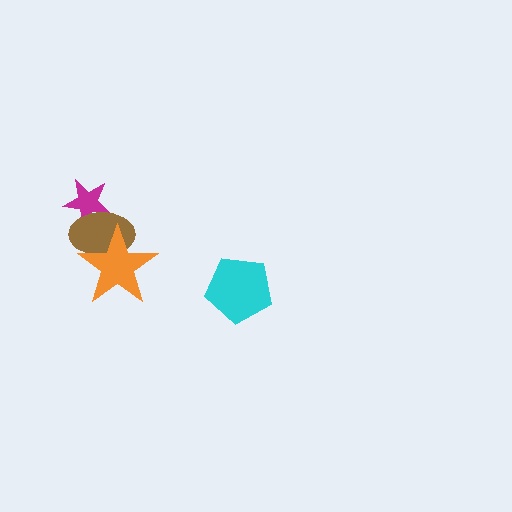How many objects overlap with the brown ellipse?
2 objects overlap with the brown ellipse.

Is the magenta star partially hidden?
Yes, it is partially covered by another shape.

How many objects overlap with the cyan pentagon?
0 objects overlap with the cyan pentagon.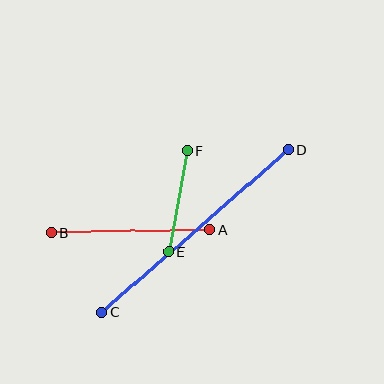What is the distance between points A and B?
The distance is approximately 159 pixels.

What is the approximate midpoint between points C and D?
The midpoint is at approximately (195, 231) pixels.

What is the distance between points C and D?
The distance is approximately 248 pixels.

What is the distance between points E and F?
The distance is approximately 103 pixels.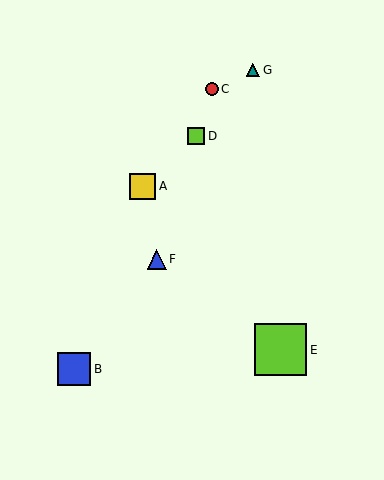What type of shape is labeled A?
Shape A is a yellow square.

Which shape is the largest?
The lime square (labeled E) is the largest.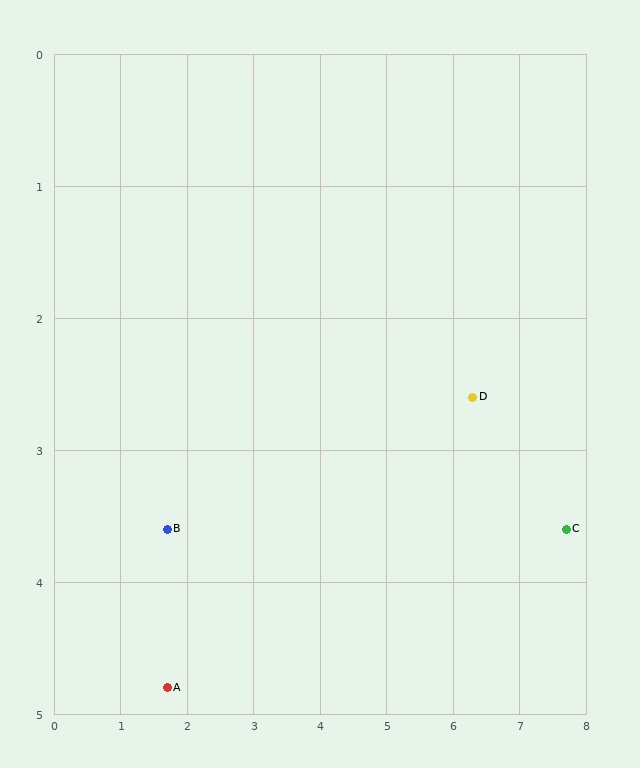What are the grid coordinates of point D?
Point D is at approximately (6.3, 2.6).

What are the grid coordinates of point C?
Point C is at approximately (7.7, 3.6).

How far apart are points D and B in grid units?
Points D and B are about 4.7 grid units apart.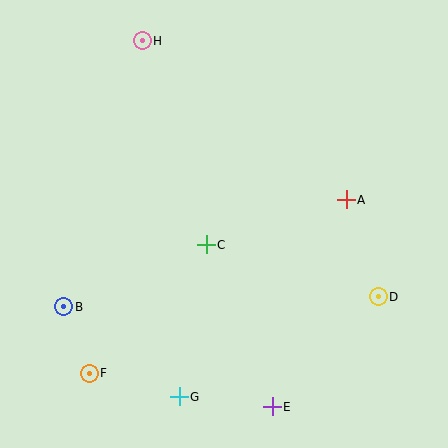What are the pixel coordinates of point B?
Point B is at (64, 307).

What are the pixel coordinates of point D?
Point D is at (378, 297).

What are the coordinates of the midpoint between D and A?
The midpoint between D and A is at (362, 248).